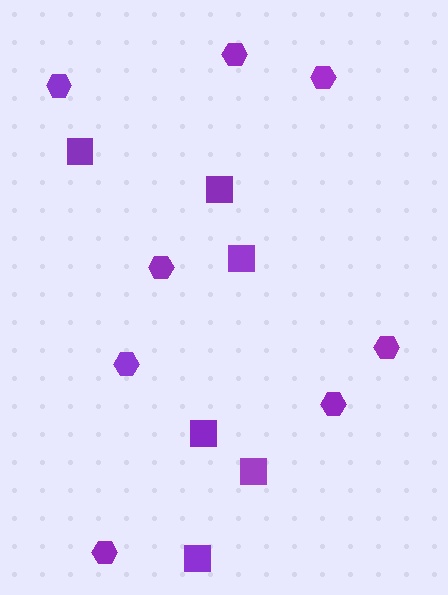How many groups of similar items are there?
There are 2 groups: one group of hexagons (8) and one group of squares (6).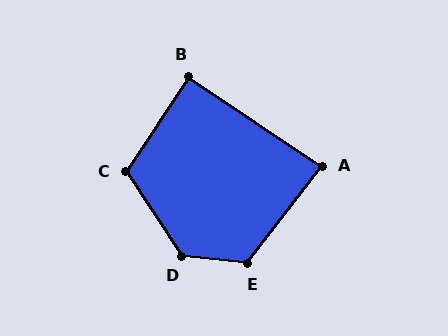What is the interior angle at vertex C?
Approximately 113 degrees (obtuse).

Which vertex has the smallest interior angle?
A, at approximately 86 degrees.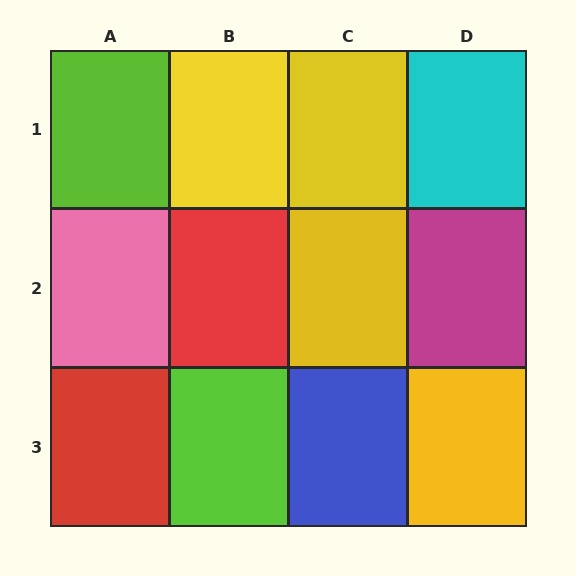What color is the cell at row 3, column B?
Lime.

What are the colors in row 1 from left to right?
Lime, yellow, yellow, cyan.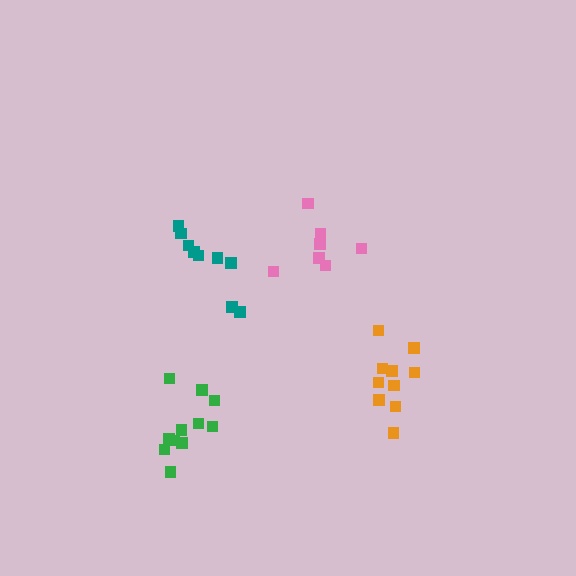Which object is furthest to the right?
The orange cluster is rightmost.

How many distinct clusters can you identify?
There are 4 distinct clusters.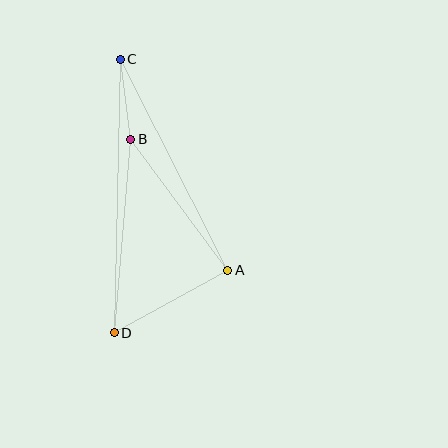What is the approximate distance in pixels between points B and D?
The distance between B and D is approximately 194 pixels.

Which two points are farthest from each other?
Points C and D are farthest from each other.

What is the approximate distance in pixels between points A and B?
The distance between A and B is approximately 162 pixels.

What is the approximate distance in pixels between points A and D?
The distance between A and D is approximately 129 pixels.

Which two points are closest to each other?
Points B and C are closest to each other.